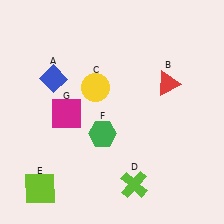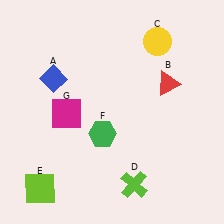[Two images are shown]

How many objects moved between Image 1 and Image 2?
1 object moved between the two images.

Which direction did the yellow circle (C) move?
The yellow circle (C) moved right.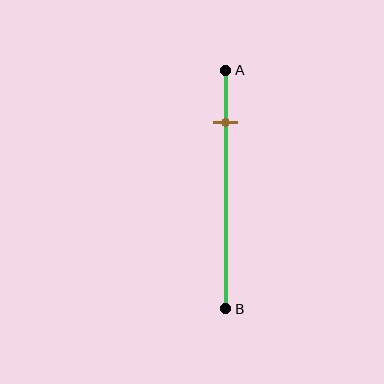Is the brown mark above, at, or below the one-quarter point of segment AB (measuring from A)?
The brown mark is above the one-quarter point of segment AB.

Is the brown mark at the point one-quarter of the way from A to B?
No, the mark is at about 20% from A, not at the 25% one-quarter point.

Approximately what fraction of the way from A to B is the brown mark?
The brown mark is approximately 20% of the way from A to B.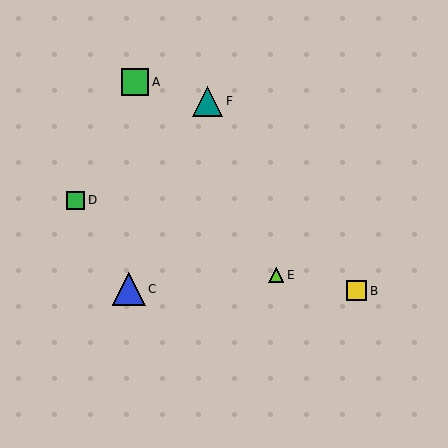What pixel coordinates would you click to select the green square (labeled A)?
Click at (135, 82) to select the green square A.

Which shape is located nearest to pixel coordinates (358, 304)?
The yellow square (labeled B) at (357, 291) is nearest to that location.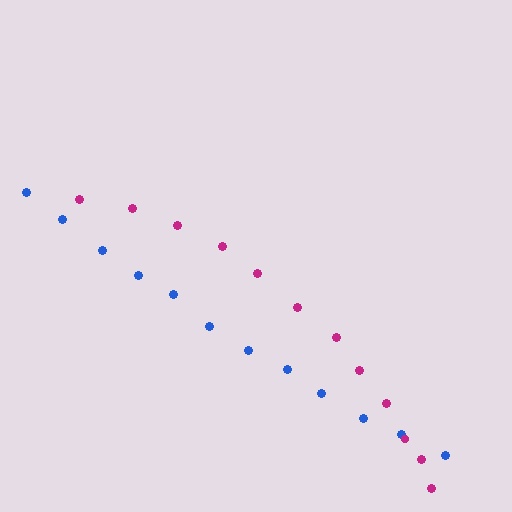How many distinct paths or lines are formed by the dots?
There are 2 distinct paths.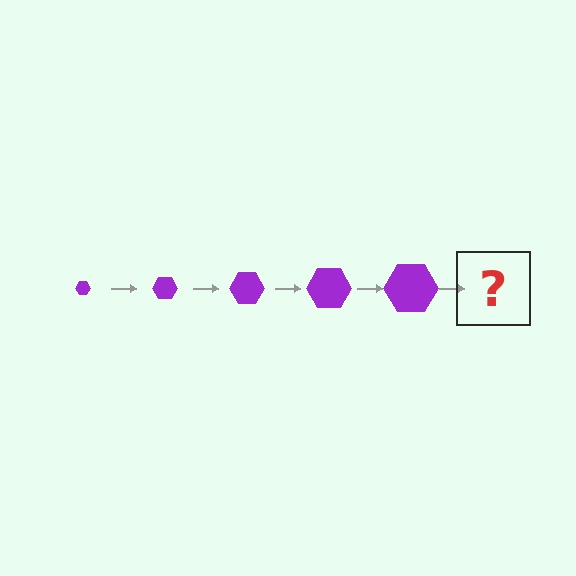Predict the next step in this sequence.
The next step is a purple hexagon, larger than the previous one.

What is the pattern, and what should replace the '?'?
The pattern is that the hexagon gets progressively larger each step. The '?' should be a purple hexagon, larger than the previous one.